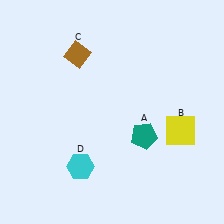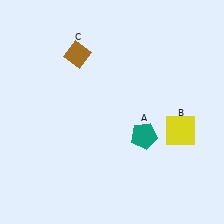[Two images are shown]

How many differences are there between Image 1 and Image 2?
There is 1 difference between the two images.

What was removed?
The cyan hexagon (D) was removed in Image 2.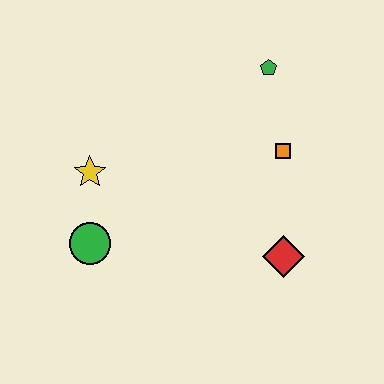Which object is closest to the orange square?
The green pentagon is closest to the orange square.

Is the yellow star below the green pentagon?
Yes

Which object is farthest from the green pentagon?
The green circle is farthest from the green pentagon.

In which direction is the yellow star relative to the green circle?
The yellow star is above the green circle.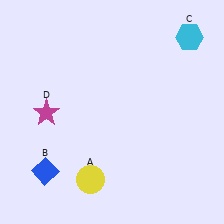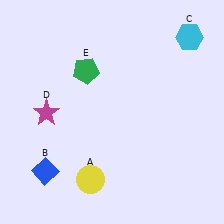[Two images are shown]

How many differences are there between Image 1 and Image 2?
There is 1 difference between the two images.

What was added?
A green pentagon (E) was added in Image 2.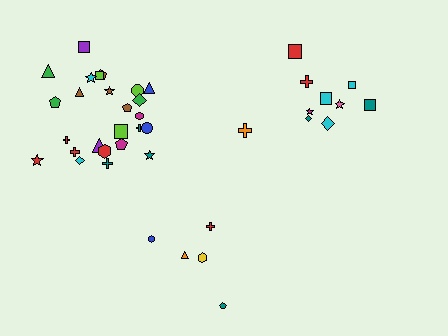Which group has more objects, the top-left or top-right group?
The top-left group.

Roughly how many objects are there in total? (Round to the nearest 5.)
Roughly 40 objects in total.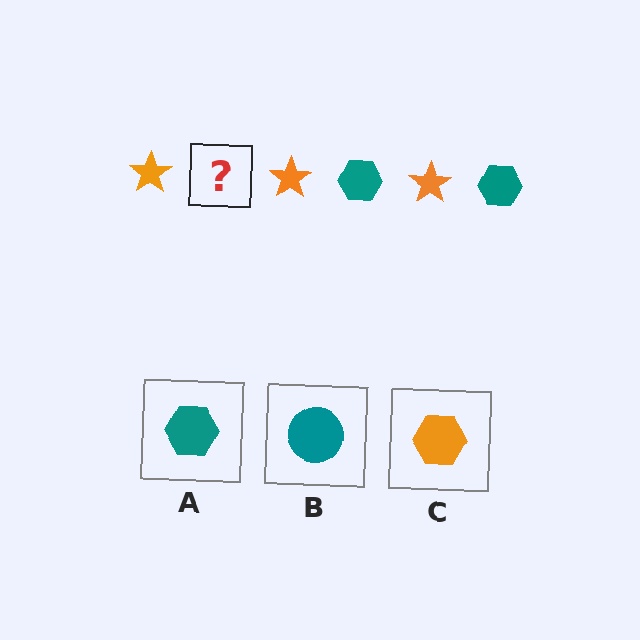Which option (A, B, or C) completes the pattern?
A.